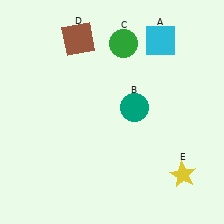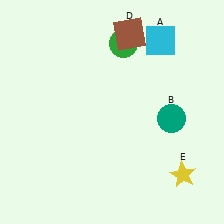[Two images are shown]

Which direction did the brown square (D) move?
The brown square (D) moved right.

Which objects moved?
The objects that moved are: the teal circle (B), the brown square (D).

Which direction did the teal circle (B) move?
The teal circle (B) moved right.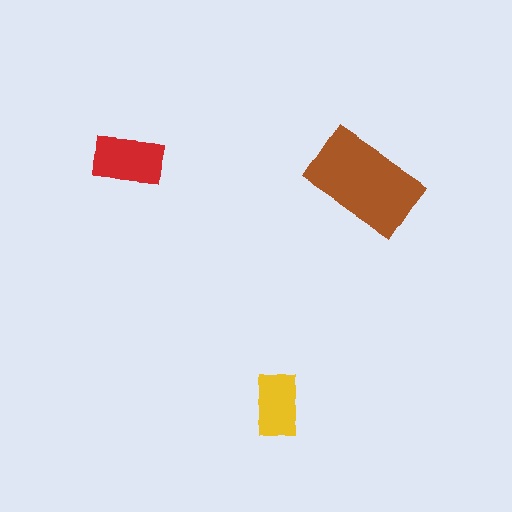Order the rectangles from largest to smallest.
the brown one, the red one, the yellow one.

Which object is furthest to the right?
The brown rectangle is rightmost.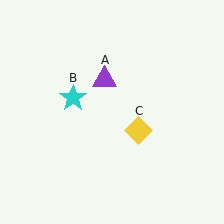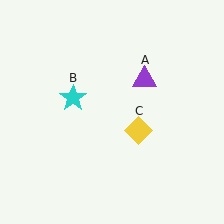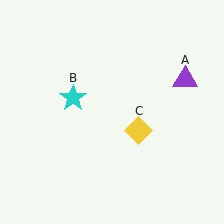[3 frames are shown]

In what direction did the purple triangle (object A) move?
The purple triangle (object A) moved right.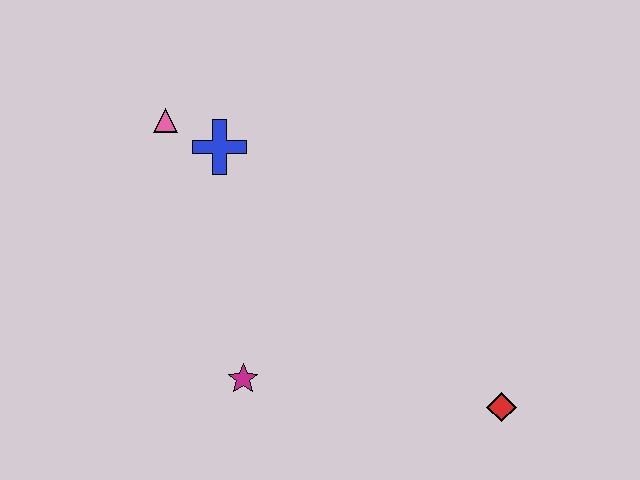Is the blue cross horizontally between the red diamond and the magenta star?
No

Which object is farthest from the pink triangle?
The red diamond is farthest from the pink triangle.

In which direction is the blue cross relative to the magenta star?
The blue cross is above the magenta star.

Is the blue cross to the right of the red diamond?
No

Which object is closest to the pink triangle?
The blue cross is closest to the pink triangle.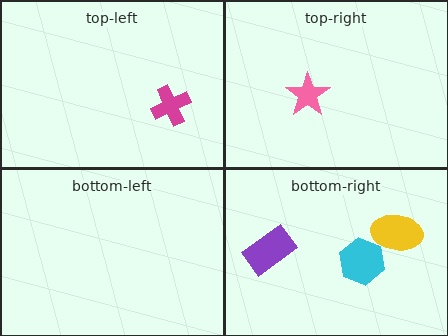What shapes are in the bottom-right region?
The yellow ellipse, the cyan hexagon, the purple rectangle.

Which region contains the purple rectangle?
The bottom-right region.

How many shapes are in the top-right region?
1.